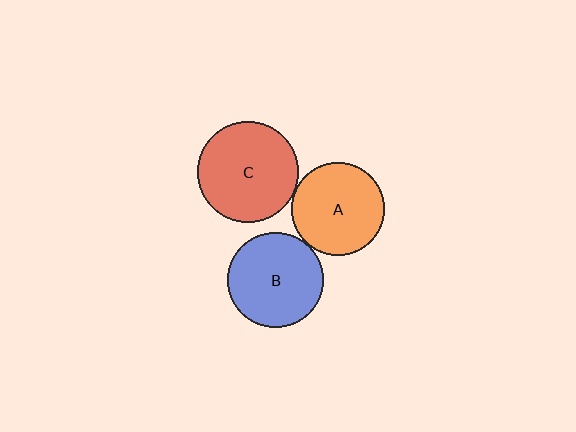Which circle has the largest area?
Circle C (red).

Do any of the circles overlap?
No, none of the circles overlap.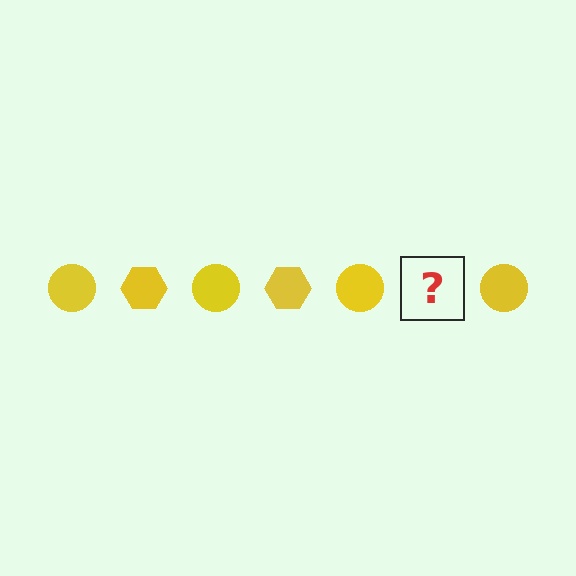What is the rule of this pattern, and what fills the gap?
The rule is that the pattern cycles through circle, hexagon shapes in yellow. The gap should be filled with a yellow hexagon.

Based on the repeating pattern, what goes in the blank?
The blank should be a yellow hexagon.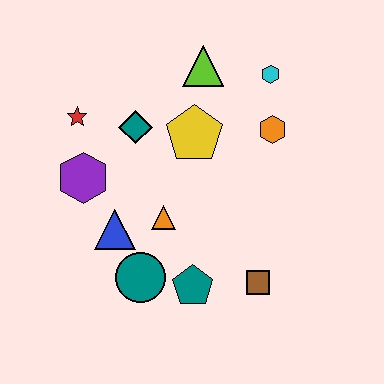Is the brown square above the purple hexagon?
No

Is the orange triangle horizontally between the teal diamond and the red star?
No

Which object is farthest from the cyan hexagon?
The teal circle is farthest from the cyan hexagon.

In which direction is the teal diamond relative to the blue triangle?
The teal diamond is above the blue triangle.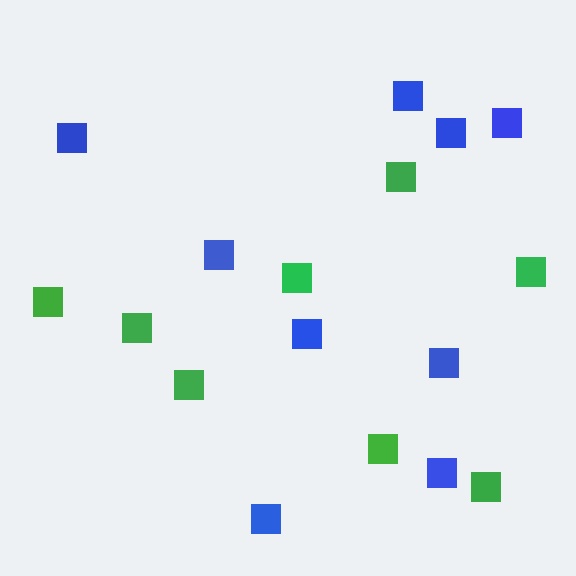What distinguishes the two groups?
There are 2 groups: one group of green squares (8) and one group of blue squares (9).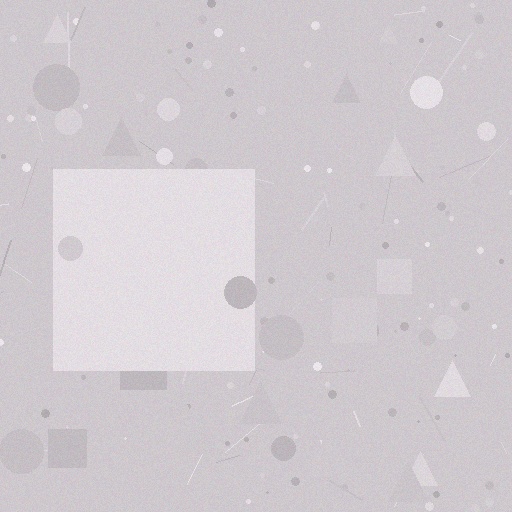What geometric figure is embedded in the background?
A square is embedded in the background.